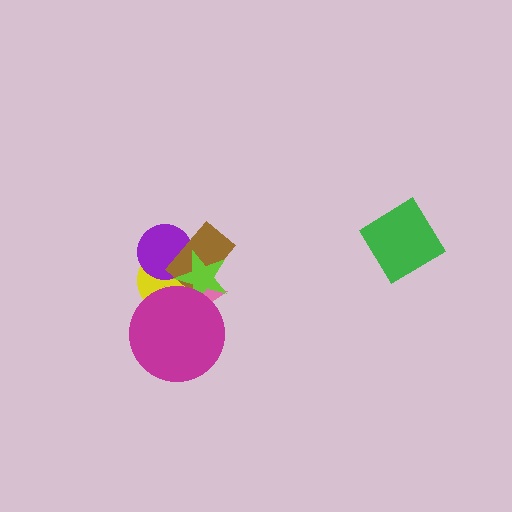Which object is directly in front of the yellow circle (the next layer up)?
The pink star is directly in front of the yellow circle.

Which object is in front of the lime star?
The magenta circle is in front of the lime star.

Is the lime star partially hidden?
Yes, it is partially covered by another shape.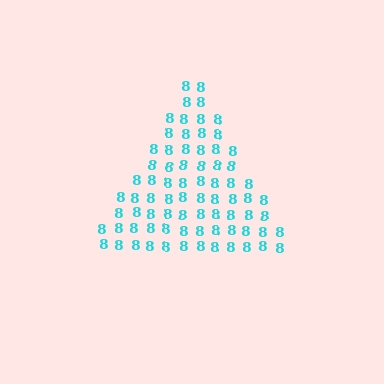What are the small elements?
The small elements are digit 8's.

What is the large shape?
The large shape is a triangle.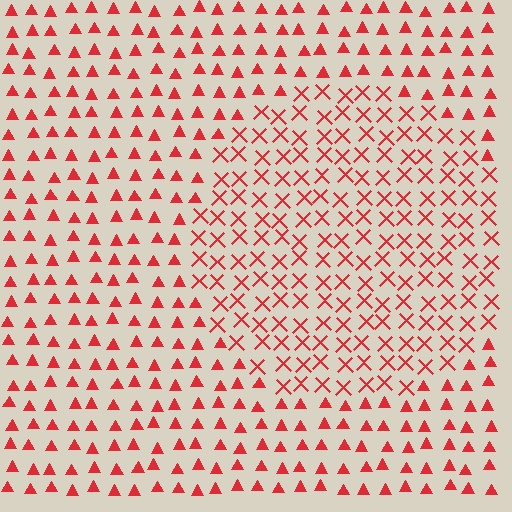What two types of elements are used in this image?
The image uses X marks inside the circle region and triangles outside it.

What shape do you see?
I see a circle.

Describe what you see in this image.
The image is filled with small red elements arranged in a uniform grid. A circle-shaped region contains X marks, while the surrounding area contains triangles. The boundary is defined purely by the change in element shape.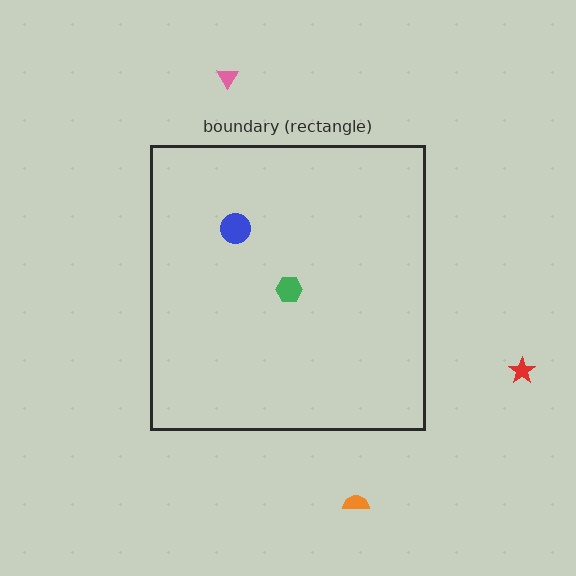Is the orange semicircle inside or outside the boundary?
Outside.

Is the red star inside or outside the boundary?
Outside.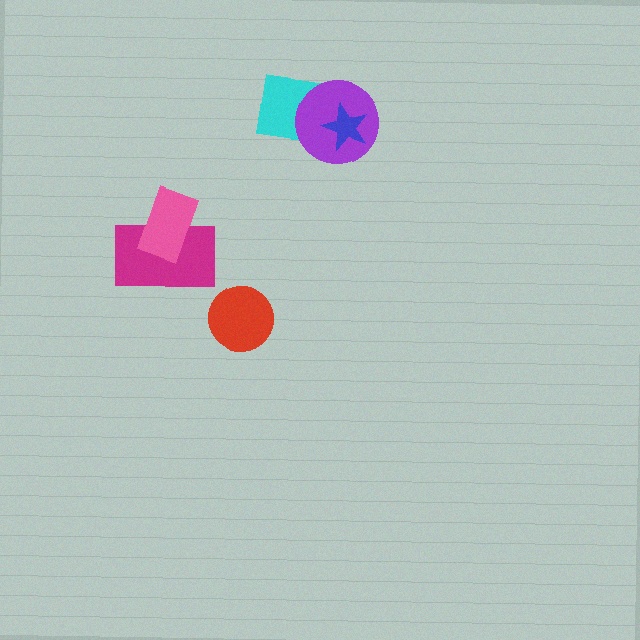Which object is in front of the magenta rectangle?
The pink rectangle is in front of the magenta rectangle.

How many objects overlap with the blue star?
2 objects overlap with the blue star.